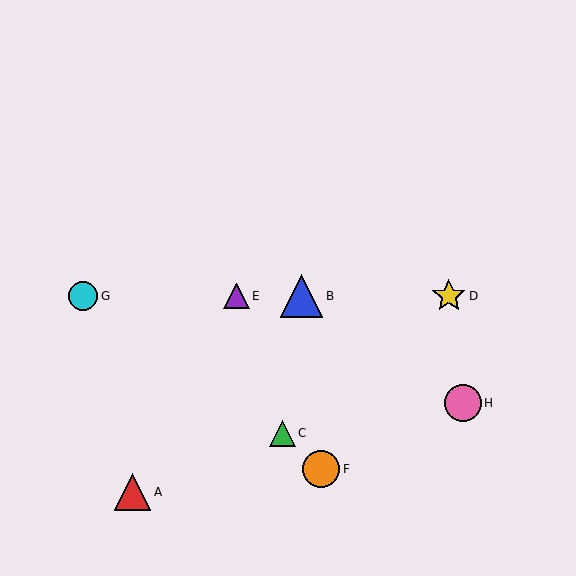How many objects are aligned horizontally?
4 objects (B, D, E, G) are aligned horizontally.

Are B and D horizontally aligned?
Yes, both are at y≈296.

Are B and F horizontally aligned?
No, B is at y≈296 and F is at y≈469.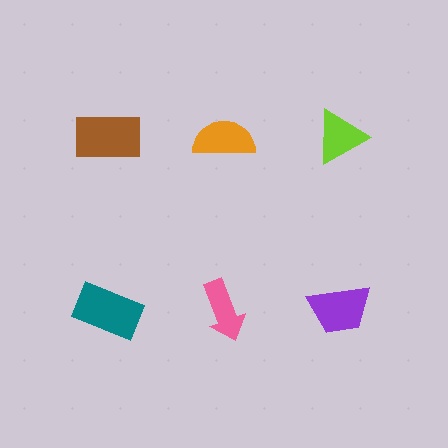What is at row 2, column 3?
A purple trapezoid.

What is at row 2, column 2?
A pink arrow.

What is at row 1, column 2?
An orange semicircle.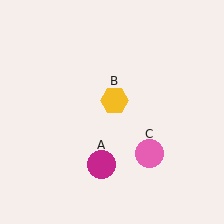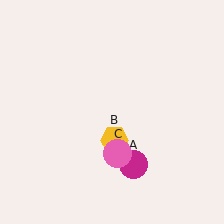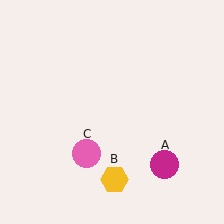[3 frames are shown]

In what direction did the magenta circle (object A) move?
The magenta circle (object A) moved right.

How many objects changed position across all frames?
3 objects changed position: magenta circle (object A), yellow hexagon (object B), pink circle (object C).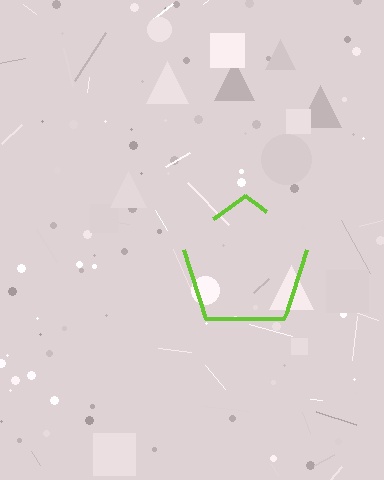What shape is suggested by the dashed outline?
The dashed outline suggests a pentagon.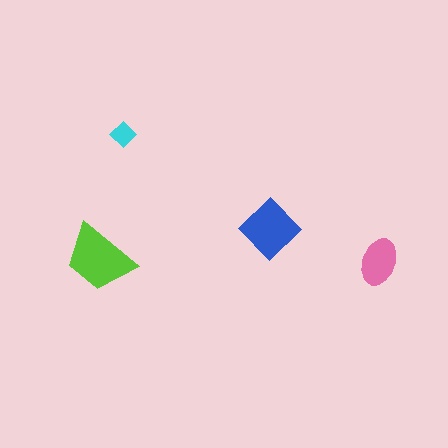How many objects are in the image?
There are 4 objects in the image.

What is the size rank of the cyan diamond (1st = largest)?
4th.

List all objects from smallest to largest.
The cyan diamond, the pink ellipse, the blue diamond, the lime trapezoid.